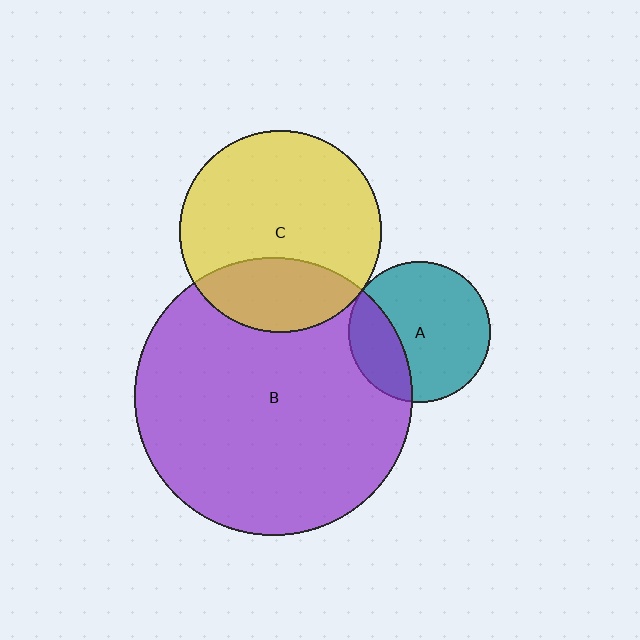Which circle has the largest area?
Circle B (purple).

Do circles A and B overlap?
Yes.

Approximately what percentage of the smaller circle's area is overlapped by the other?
Approximately 30%.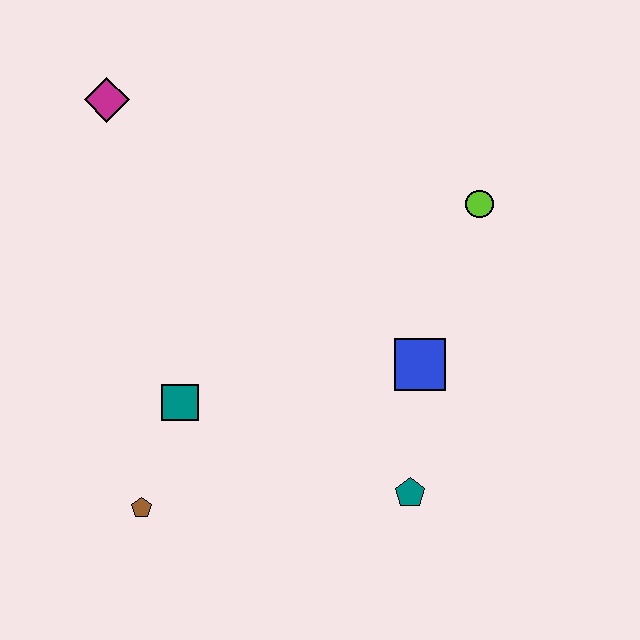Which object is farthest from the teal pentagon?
The magenta diamond is farthest from the teal pentagon.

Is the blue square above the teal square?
Yes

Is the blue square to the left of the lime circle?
Yes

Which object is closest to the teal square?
The brown pentagon is closest to the teal square.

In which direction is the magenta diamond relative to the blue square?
The magenta diamond is to the left of the blue square.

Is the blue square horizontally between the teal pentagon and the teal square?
No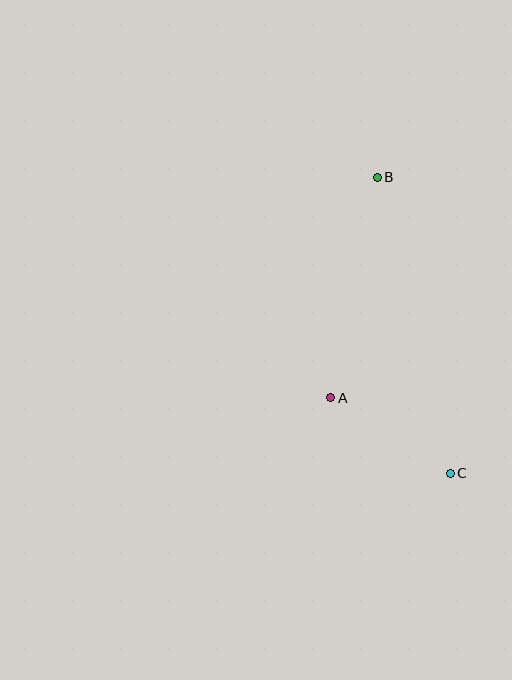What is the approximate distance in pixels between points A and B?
The distance between A and B is approximately 226 pixels.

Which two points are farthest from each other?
Points B and C are farthest from each other.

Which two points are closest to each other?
Points A and C are closest to each other.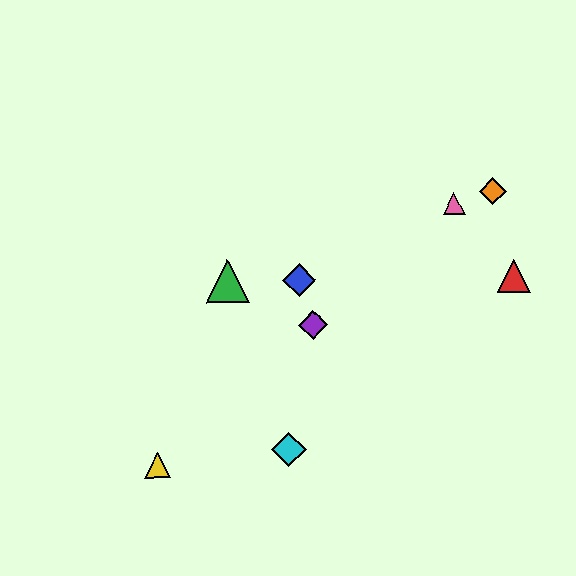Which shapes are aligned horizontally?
The red triangle, the blue diamond, the green triangle are aligned horizontally.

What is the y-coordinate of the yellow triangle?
The yellow triangle is at y≈465.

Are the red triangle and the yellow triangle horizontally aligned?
No, the red triangle is at y≈276 and the yellow triangle is at y≈465.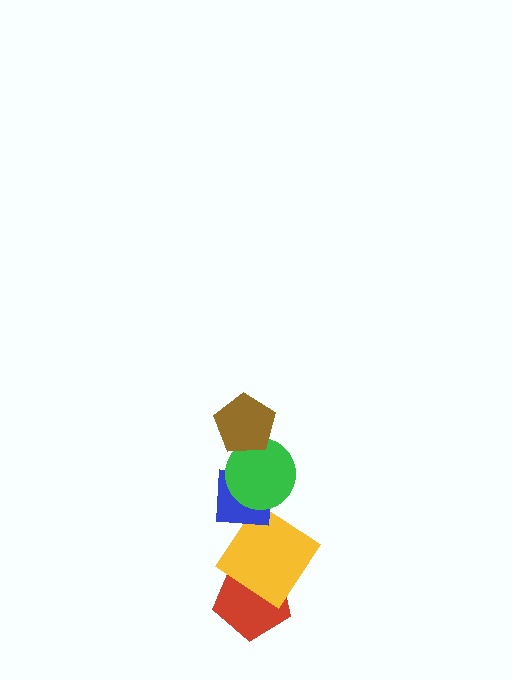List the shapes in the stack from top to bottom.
From top to bottom: the brown pentagon, the green circle, the blue square, the yellow diamond, the red pentagon.